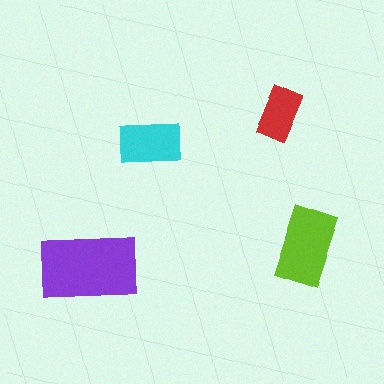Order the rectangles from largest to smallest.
the purple one, the lime one, the cyan one, the red one.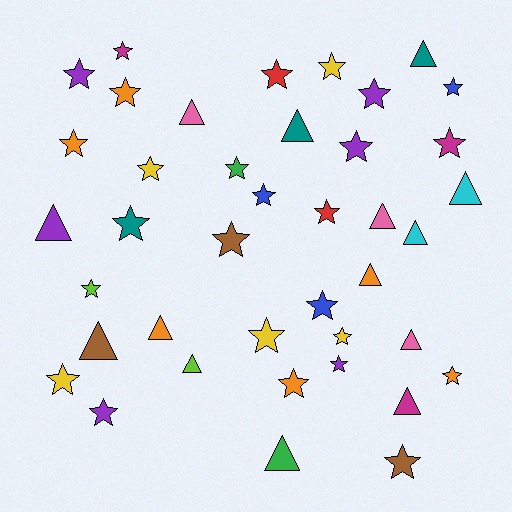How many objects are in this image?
There are 40 objects.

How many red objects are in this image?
There are 2 red objects.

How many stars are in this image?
There are 26 stars.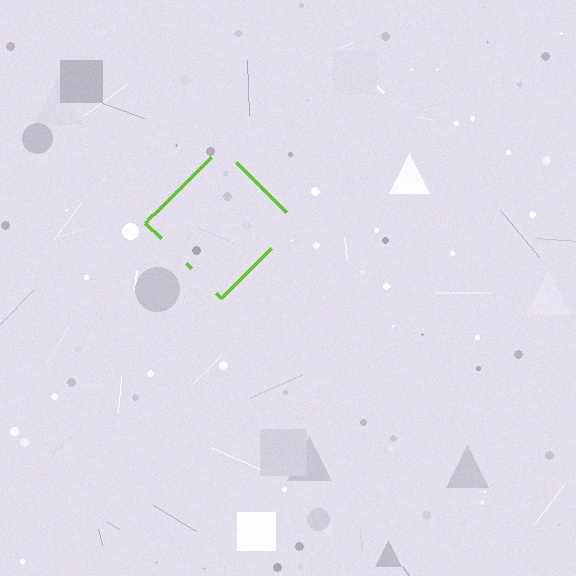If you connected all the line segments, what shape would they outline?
They would outline a diamond.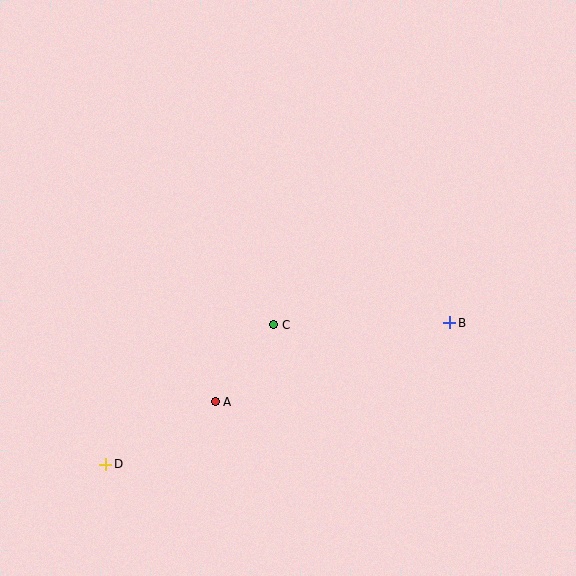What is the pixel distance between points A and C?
The distance between A and C is 97 pixels.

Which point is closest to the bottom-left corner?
Point D is closest to the bottom-left corner.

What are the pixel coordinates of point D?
Point D is at (106, 464).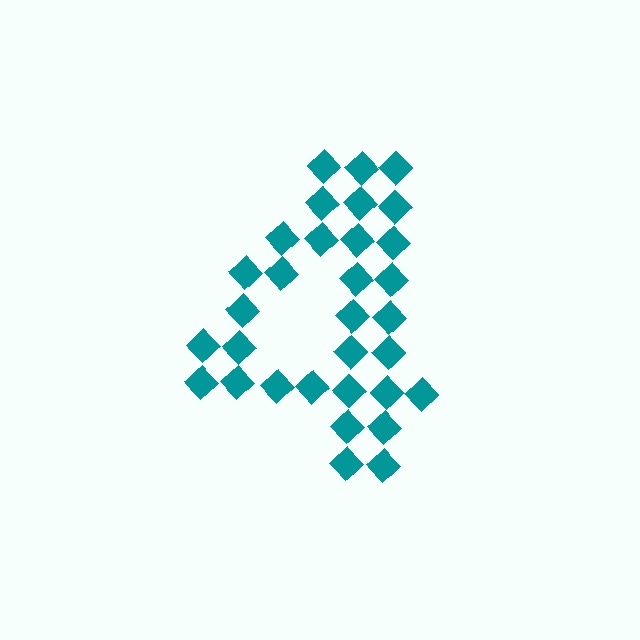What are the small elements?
The small elements are diamonds.